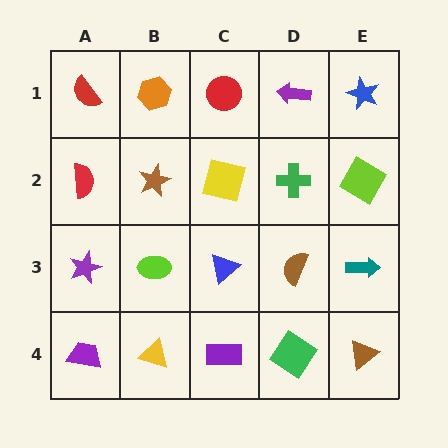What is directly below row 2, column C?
A blue triangle.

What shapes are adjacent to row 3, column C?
A yellow square (row 2, column C), a purple rectangle (row 4, column C), a lime ellipse (row 3, column B), a brown semicircle (row 3, column D).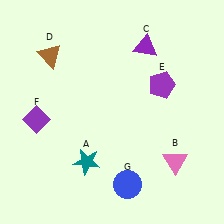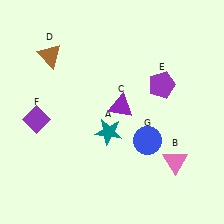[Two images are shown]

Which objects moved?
The objects that moved are: the teal star (A), the purple triangle (C), the blue circle (G).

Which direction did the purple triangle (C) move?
The purple triangle (C) moved down.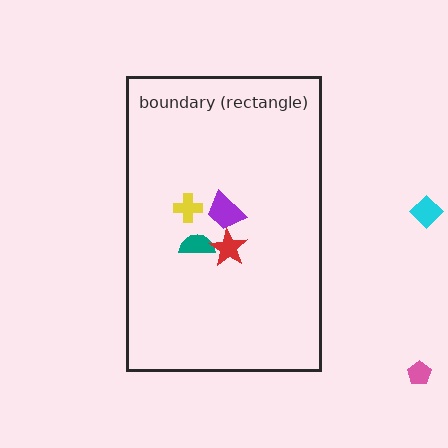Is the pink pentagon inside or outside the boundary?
Outside.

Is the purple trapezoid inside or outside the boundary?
Inside.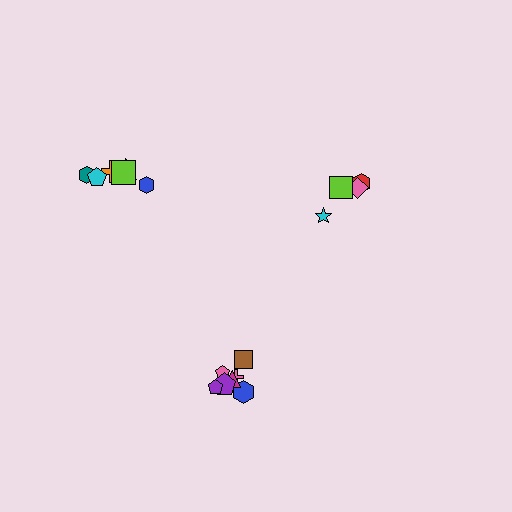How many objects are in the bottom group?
There are 7 objects.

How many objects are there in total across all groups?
There are 17 objects.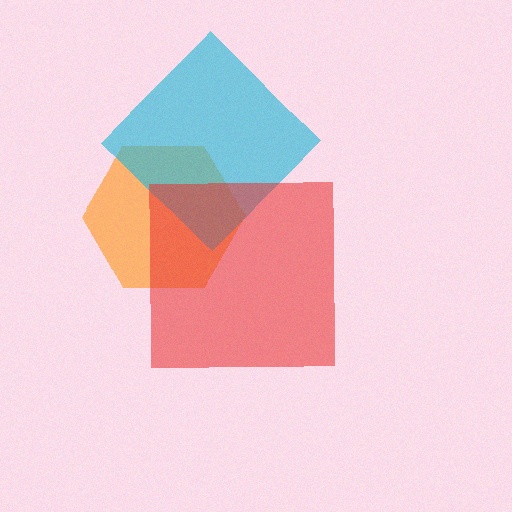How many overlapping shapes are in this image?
There are 3 overlapping shapes in the image.